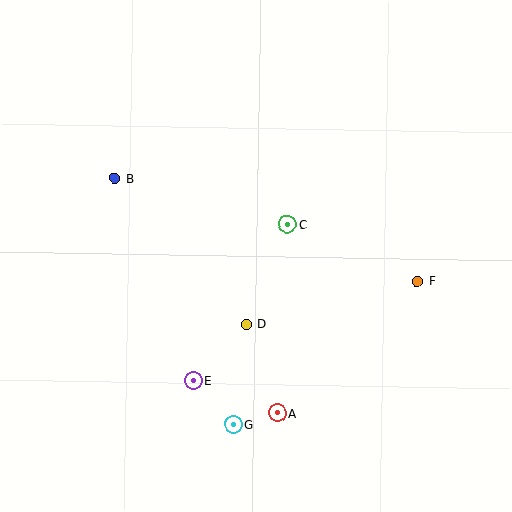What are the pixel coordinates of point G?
Point G is at (233, 425).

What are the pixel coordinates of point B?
Point B is at (115, 178).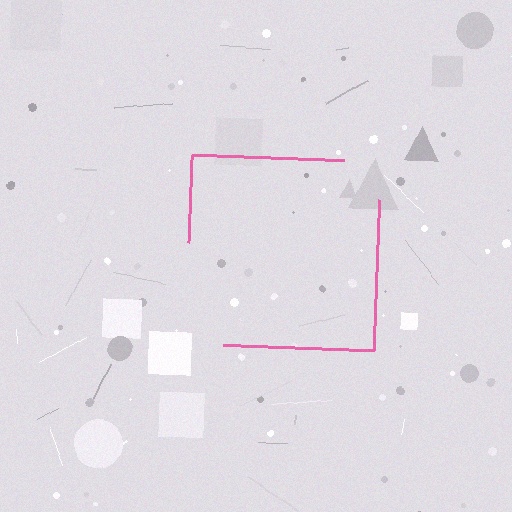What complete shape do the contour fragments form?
The contour fragments form a square.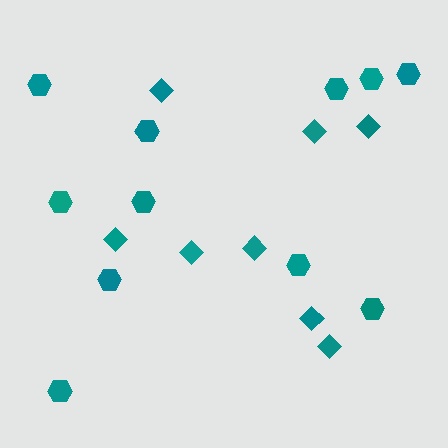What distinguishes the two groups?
There are 2 groups: one group of hexagons (11) and one group of diamonds (8).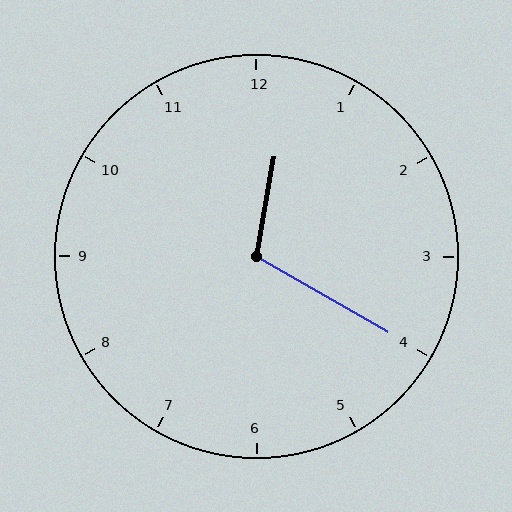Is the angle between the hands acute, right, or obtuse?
It is obtuse.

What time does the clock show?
12:20.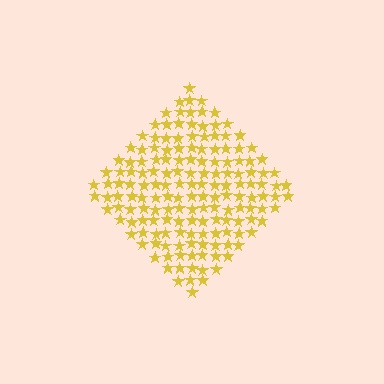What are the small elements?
The small elements are stars.